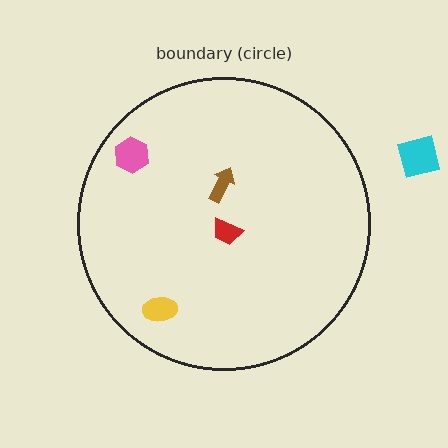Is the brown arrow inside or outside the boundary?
Inside.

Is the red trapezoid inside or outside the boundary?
Inside.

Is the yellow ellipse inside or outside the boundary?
Inside.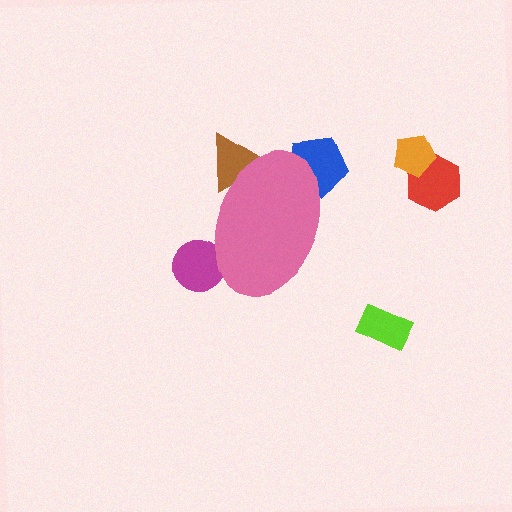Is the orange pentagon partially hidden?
No, the orange pentagon is fully visible.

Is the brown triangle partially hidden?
Yes, the brown triangle is partially hidden behind the pink ellipse.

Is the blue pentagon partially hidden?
Yes, the blue pentagon is partially hidden behind the pink ellipse.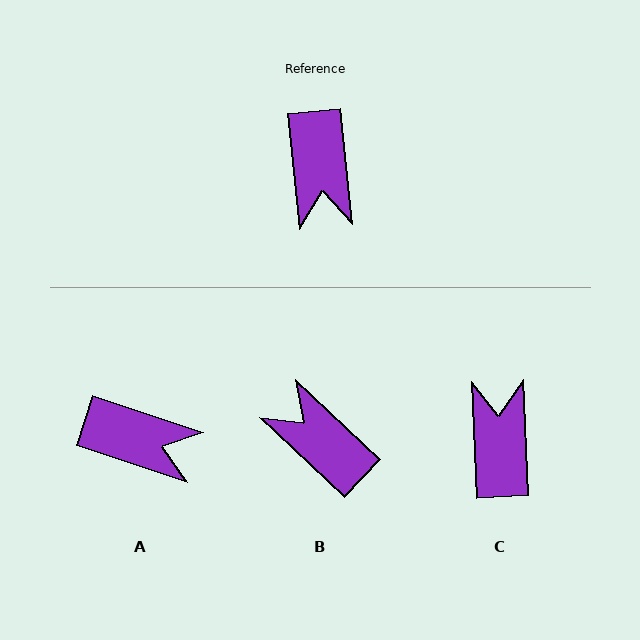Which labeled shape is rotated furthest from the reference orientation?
C, about 177 degrees away.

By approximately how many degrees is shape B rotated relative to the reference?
Approximately 139 degrees clockwise.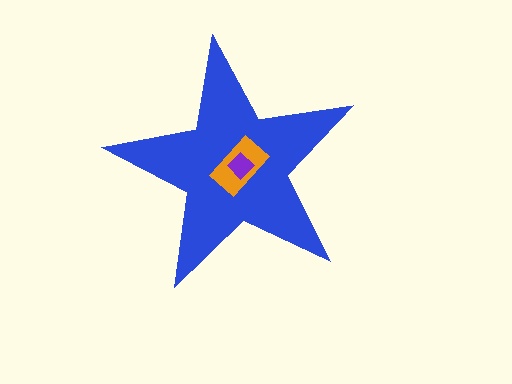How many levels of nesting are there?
3.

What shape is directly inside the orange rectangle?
The purple diamond.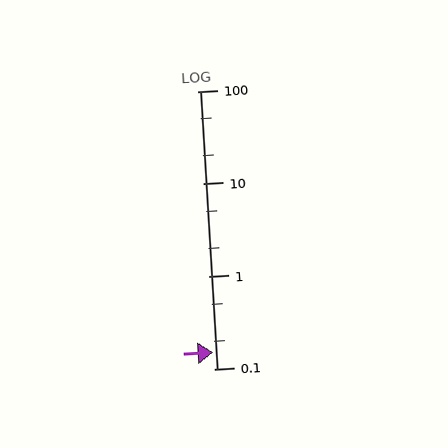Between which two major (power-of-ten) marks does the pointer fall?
The pointer is between 0.1 and 1.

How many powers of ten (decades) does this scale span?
The scale spans 3 decades, from 0.1 to 100.